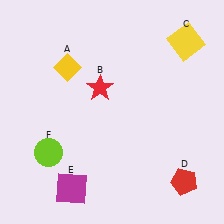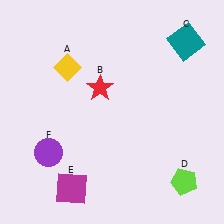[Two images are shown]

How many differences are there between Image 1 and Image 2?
There are 3 differences between the two images.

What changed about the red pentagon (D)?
In Image 1, D is red. In Image 2, it changed to lime.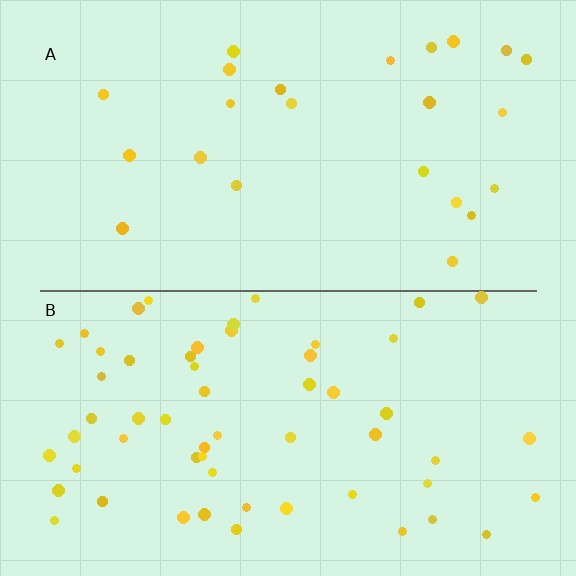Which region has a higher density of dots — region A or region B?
B (the bottom).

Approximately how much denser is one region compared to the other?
Approximately 2.4× — region B over region A.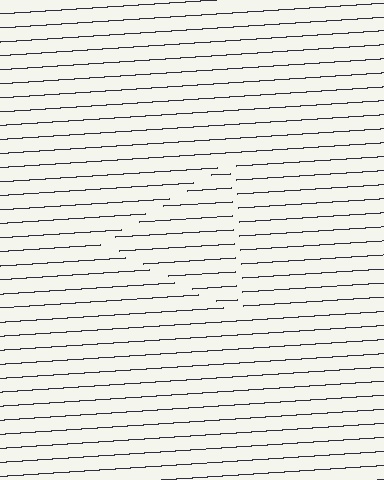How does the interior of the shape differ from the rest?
The interior of the shape contains the same grating, shifted by half a period — the contour is defined by the phase discontinuity where line-ends from the inner and outer gratings abut.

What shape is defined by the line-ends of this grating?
An illusory triangle. The interior of the shape contains the same grating, shifted by half a period — the contour is defined by the phase discontinuity where line-ends from the inner and outer gratings abut.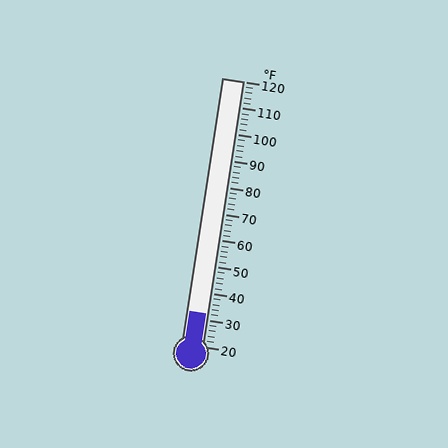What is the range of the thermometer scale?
The thermometer scale ranges from 20°F to 120°F.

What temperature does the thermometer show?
The thermometer shows approximately 32°F.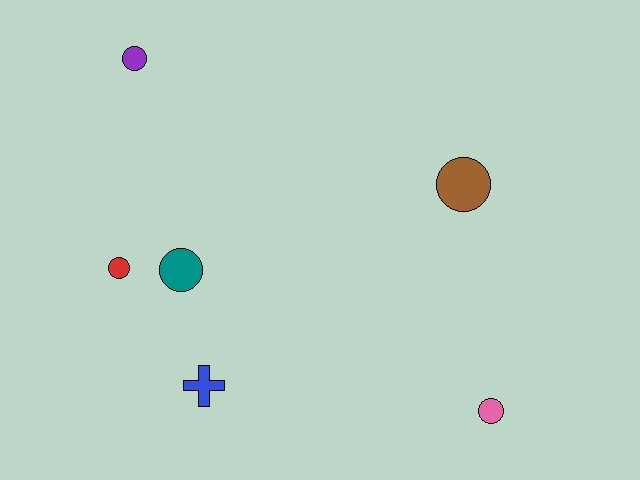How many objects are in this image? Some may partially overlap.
There are 6 objects.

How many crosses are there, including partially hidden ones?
There is 1 cross.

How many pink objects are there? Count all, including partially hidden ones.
There is 1 pink object.